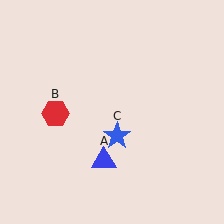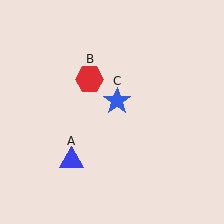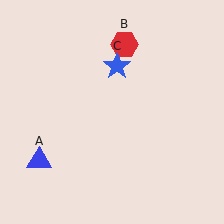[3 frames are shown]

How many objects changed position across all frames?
3 objects changed position: blue triangle (object A), red hexagon (object B), blue star (object C).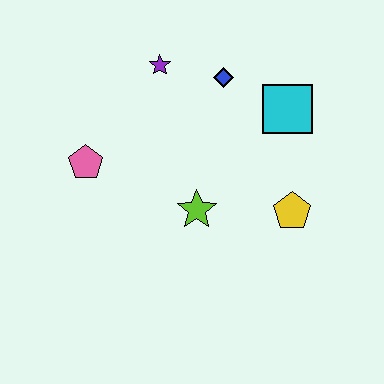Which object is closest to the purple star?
The blue diamond is closest to the purple star.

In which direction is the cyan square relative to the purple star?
The cyan square is to the right of the purple star.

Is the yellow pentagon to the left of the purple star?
No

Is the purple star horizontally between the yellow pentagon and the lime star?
No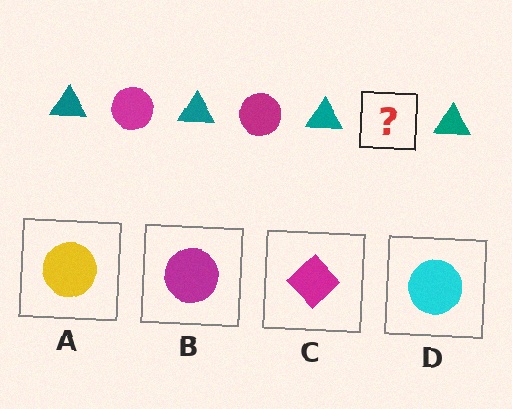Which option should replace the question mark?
Option B.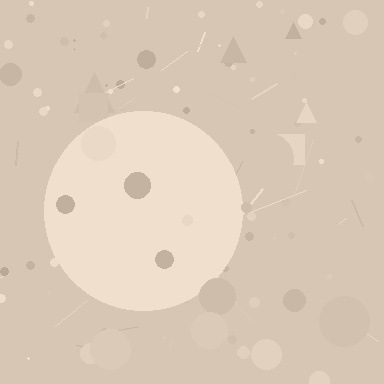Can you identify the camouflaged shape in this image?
The camouflaged shape is a circle.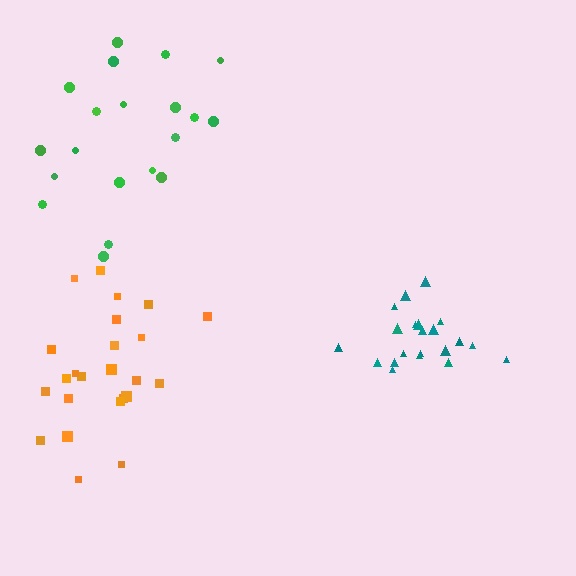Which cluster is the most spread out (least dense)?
Green.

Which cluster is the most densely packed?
Teal.